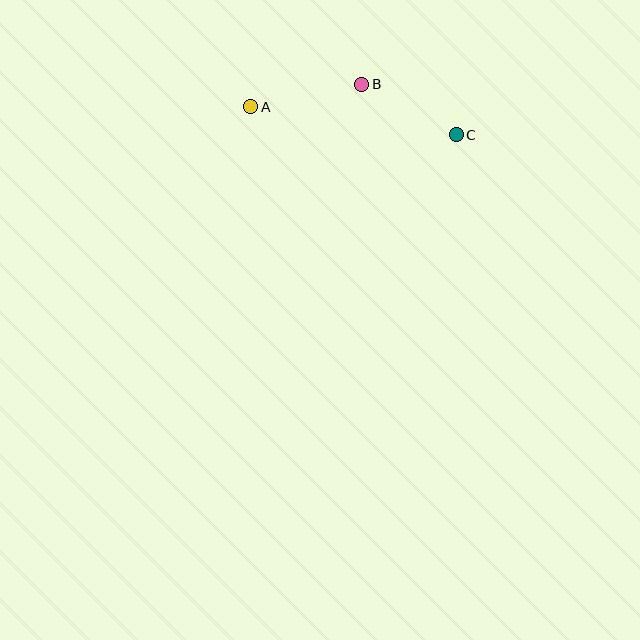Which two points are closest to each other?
Points B and C are closest to each other.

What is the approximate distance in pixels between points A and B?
The distance between A and B is approximately 114 pixels.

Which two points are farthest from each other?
Points A and C are farthest from each other.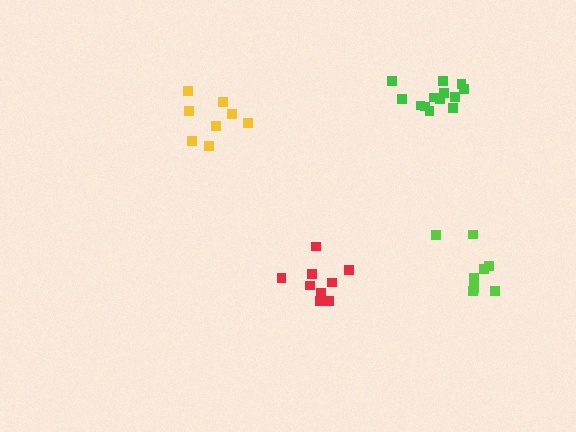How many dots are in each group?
Group 1: 8 dots, Group 2: 9 dots, Group 3: 13 dots, Group 4: 8 dots (38 total).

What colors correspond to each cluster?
The clusters are colored: lime, red, green, yellow.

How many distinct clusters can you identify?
There are 4 distinct clusters.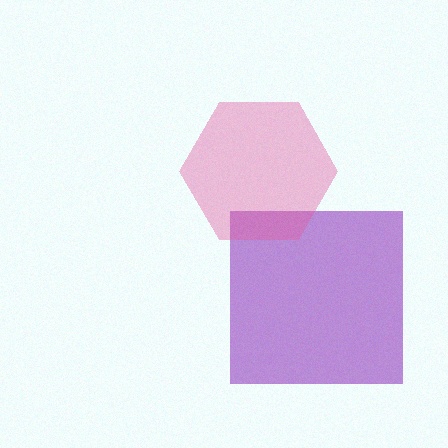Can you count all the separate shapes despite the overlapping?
Yes, there are 2 separate shapes.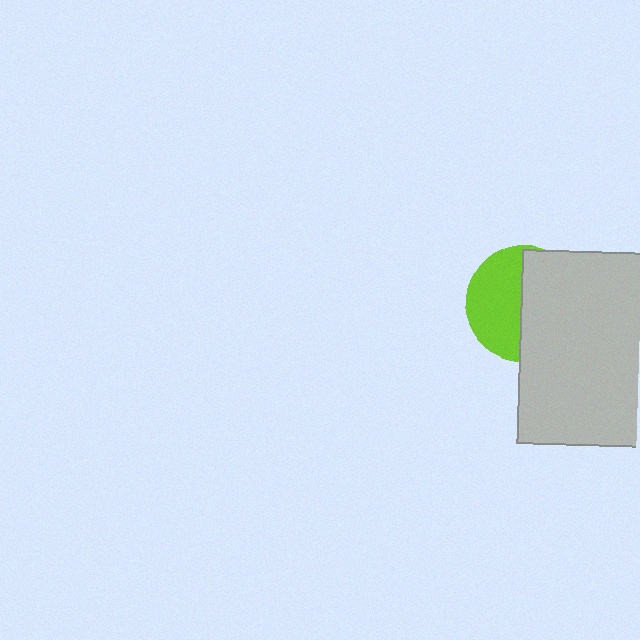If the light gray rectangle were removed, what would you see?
You would see the complete lime circle.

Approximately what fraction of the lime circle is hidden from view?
Roughly 53% of the lime circle is hidden behind the light gray rectangle.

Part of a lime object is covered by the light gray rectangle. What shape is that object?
It is a circle.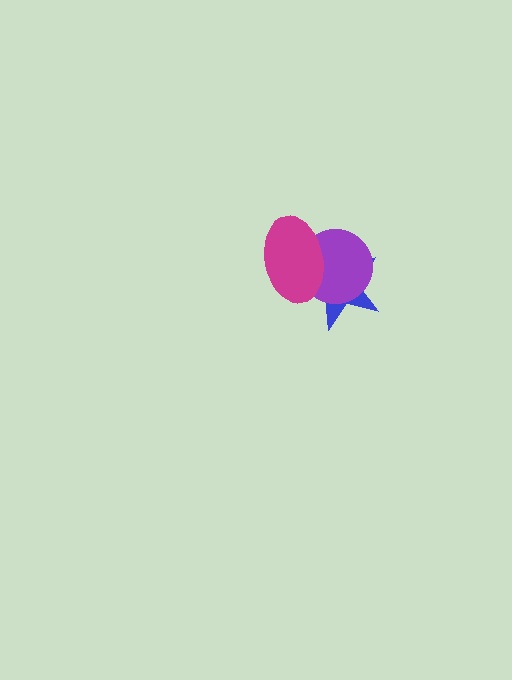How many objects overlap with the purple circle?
2 objects overlap with the purple circle.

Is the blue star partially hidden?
Yes, it is partially covered by another shape.